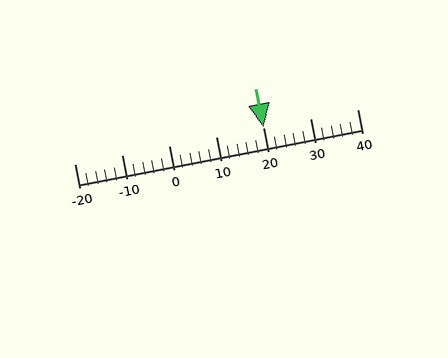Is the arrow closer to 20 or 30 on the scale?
The arrow is closer to 20.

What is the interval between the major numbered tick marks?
The major tick marks are spaced 10 units apart.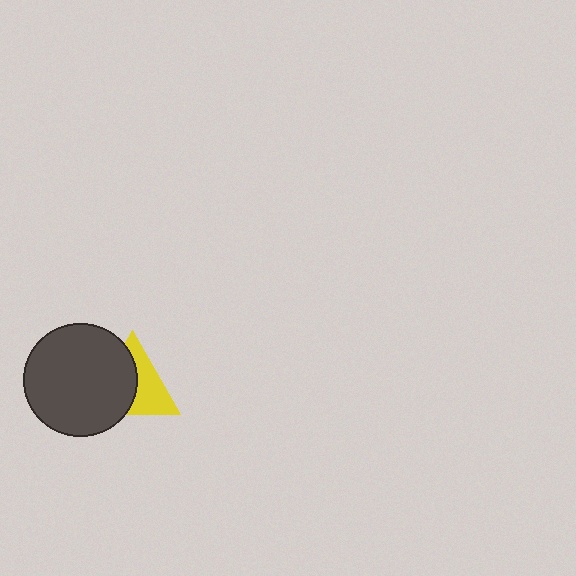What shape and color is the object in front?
The object in front is a dark gray circle.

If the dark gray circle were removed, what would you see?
You would see the complete yellow triangle.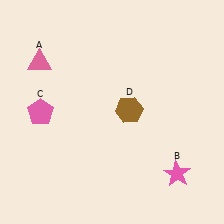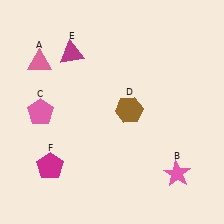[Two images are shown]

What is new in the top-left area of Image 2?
A magenta triangle (E) was added in the top-left area of Image 2.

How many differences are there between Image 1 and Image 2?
There are 2 differences between the two images.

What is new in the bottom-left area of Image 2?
A magenta pentagon (F) was added in the bottom-left area of Image 2.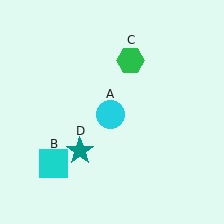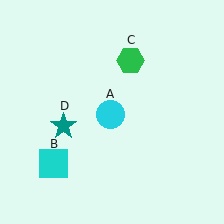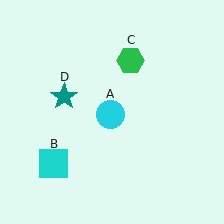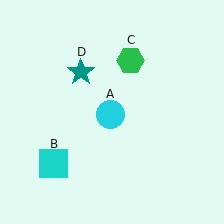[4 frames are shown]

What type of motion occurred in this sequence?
The teal star (object D) rotated clockwise around the center of the scene.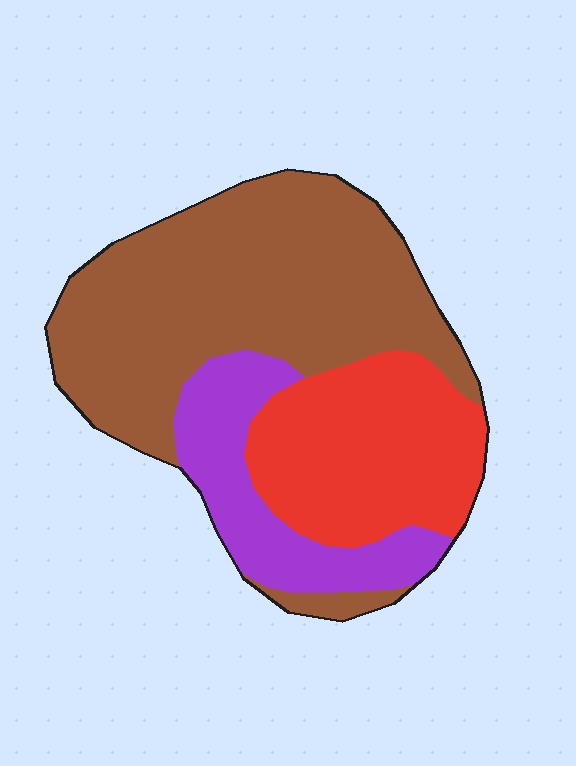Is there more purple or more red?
Red.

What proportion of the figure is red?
Red takes up about one quarter (1/4) of the figure.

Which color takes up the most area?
Brown, at roughly 55%.